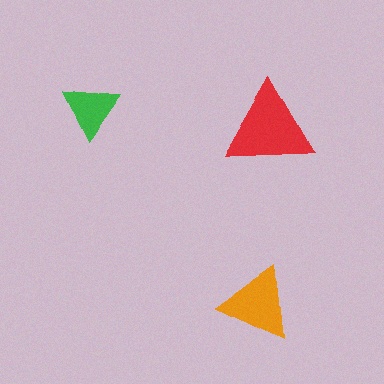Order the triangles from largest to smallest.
the red one, the orange one, the green one.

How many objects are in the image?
There are 3 objects in the image.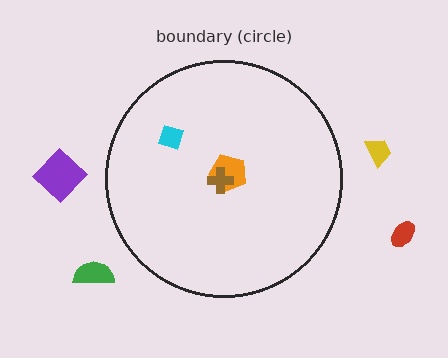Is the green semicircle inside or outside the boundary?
Outside.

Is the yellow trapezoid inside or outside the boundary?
Outside.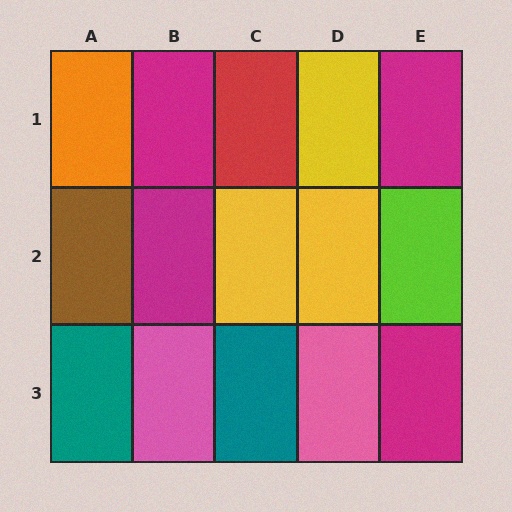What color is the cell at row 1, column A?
Orange.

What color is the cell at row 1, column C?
Red.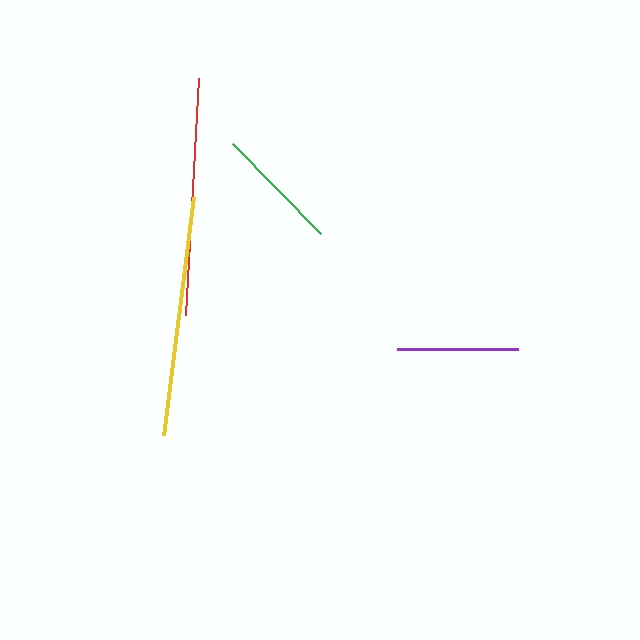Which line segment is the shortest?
The purple line is the shortest at approximately 121 pixels.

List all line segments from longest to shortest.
From longest to shortest: yellow, red, green, purple.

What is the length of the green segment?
The green segment is approximately 126 pixels long.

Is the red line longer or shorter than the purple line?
The red line is longer than the purple line.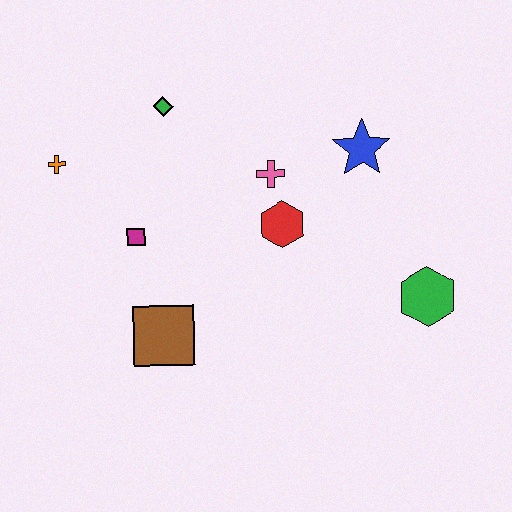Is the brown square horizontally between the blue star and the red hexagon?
No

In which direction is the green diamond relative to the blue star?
The green diamond is to the left of the blue star.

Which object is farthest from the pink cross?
The orange cross is farthest from the pink cross.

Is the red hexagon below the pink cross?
Yes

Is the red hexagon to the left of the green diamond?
No